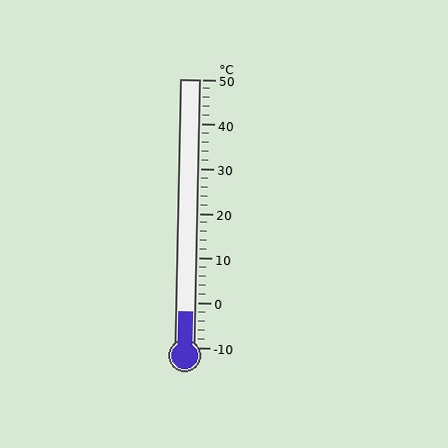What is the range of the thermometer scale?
The thermometer scale ranges from -10°C to 50°C.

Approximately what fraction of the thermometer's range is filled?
The thermometer is filled to approximately 15% of its range.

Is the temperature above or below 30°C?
The temperature is below 30°C.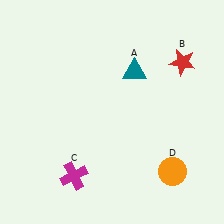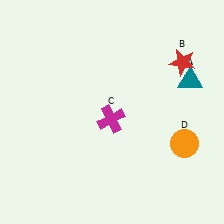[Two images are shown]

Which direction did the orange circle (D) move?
The orange circle (D) moved up.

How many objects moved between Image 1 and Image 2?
3 objects moved between the two images.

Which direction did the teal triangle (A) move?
The teal triangle (A) moved right.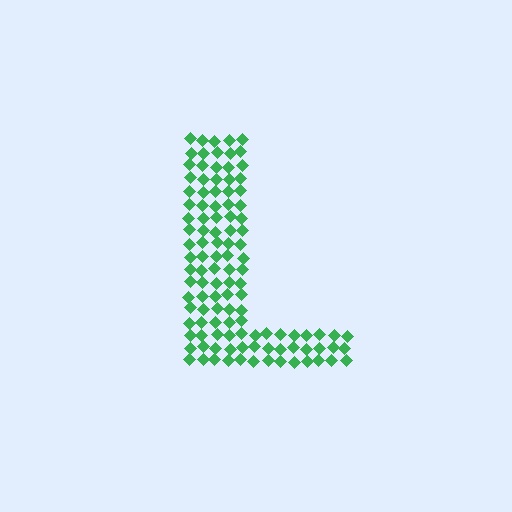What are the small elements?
The small elements are diamonds.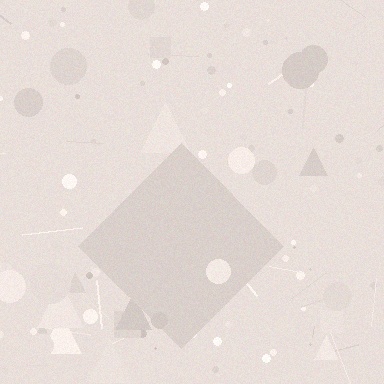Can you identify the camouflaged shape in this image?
The camouflaged shape is a diamond.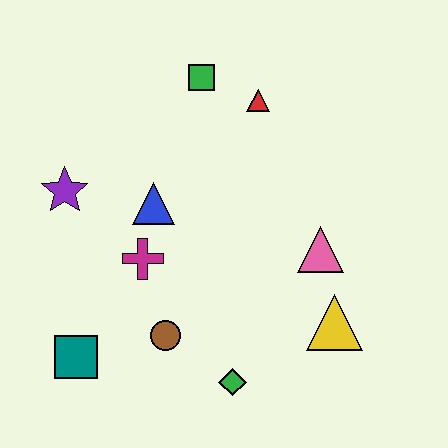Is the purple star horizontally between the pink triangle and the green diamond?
No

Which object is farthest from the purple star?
The yellow triangle is farthest from the purple star.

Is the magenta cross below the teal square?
No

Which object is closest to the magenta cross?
The blue triangle is closest to the magenta cross.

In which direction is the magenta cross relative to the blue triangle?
The magenta cross is below the blue triangle.